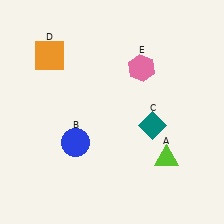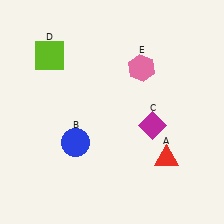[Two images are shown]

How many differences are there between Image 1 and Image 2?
There are 3 differences between the two images.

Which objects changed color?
A changed from lime to red. C changed from teal to magenta. D changed from orange to lime.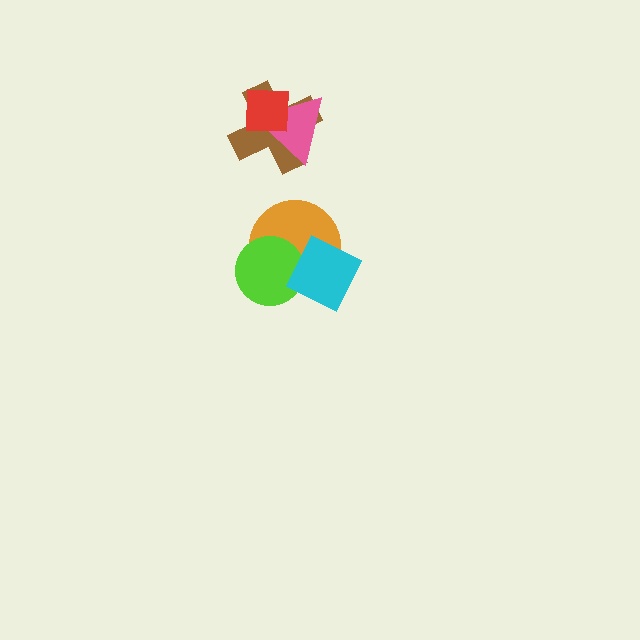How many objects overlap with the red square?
2 objects overlap with the red square.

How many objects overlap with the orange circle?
2 objects overlap with the orange circle.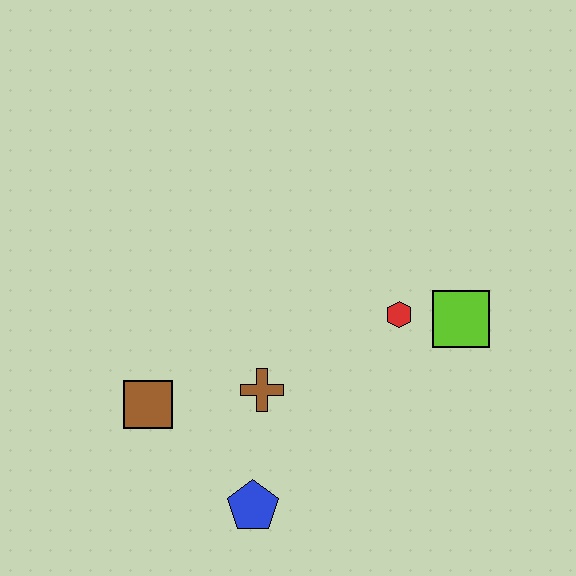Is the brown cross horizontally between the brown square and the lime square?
Yes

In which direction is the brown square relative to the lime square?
The brown square is to the left of the lime square.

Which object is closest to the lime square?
The red hexagon is closest to the lime square.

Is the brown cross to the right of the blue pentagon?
Yes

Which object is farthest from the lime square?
The brown square is farthest from the lime square.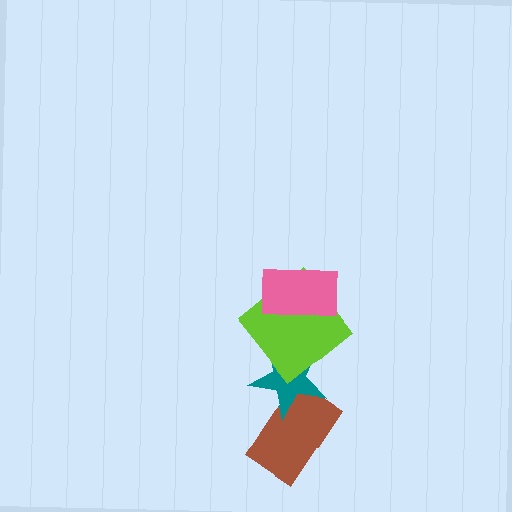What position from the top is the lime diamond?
The lime diamond is 2nd from the top.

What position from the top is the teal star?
The teal star is 3rd from the top.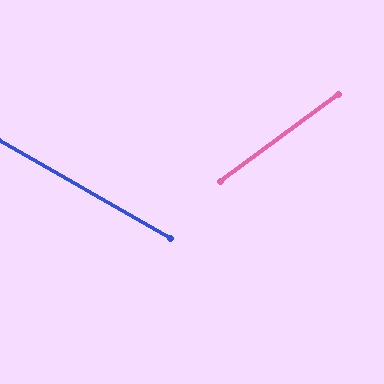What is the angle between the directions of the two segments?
Approximately 66 degrees.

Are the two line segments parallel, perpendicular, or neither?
Neither parallel nor perpendicular — they differ by about 66°.